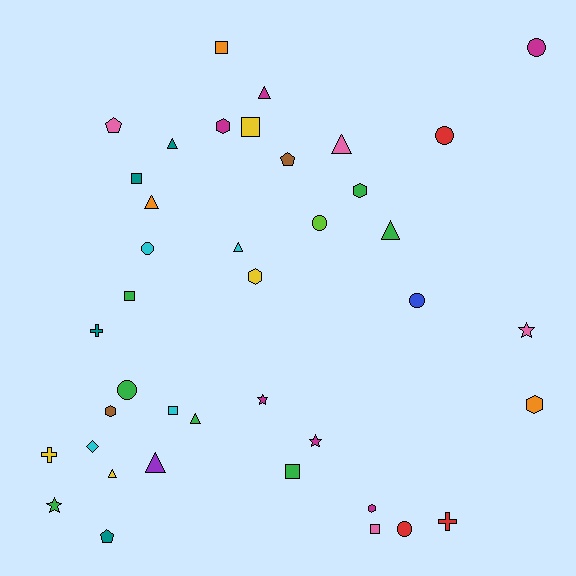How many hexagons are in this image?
There are 6 hexagons.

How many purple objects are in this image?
There is 1 purple object.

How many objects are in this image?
There are 40 objects.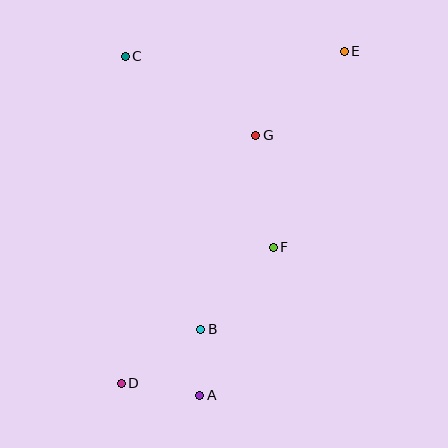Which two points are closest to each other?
Points A and B are closest to each other.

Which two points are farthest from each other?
Points D and E are farthest from each other.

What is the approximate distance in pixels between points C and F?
The distance between C and F is approximately 242 pixels.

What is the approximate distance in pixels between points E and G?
The distance between E and G is approximately 122 pixels.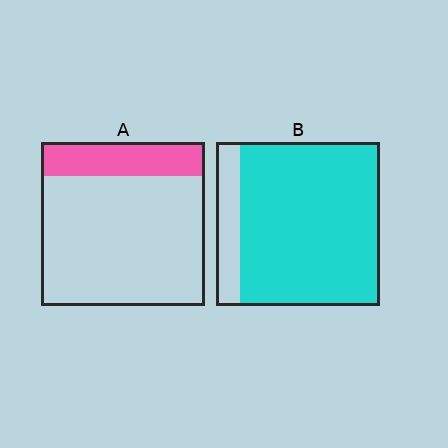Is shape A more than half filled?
No.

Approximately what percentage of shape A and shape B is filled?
A is approximately 20% and B is approximately 85%.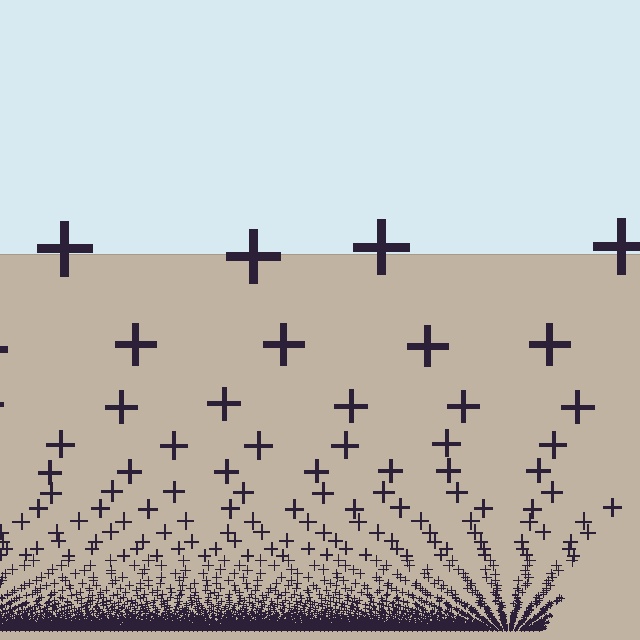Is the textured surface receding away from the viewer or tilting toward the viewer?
The surface appears to tilt toward the viewer. Texture elements get larger and sparser toward the top.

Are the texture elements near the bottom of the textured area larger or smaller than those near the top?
Smaller. The gradient is inverted — elements near the bottom are smaller and denser.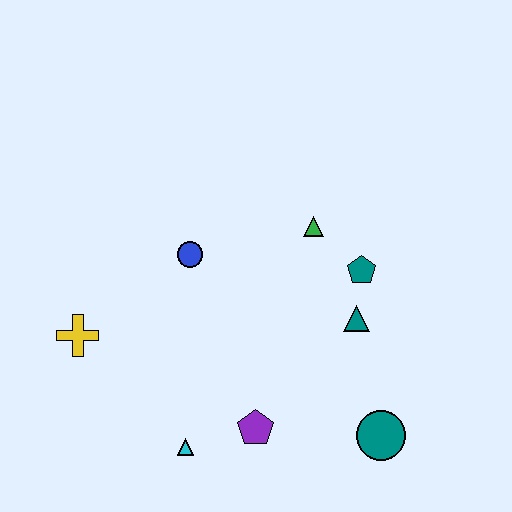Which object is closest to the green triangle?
The teal pentagon is closest to the green triangle.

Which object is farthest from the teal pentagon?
The yellow cross is farthest from the teal pentagon.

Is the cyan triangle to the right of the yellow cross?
Yes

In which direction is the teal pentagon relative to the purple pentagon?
The teal pentagon is above the purple pentagon.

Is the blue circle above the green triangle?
No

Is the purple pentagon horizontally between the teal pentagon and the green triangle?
No